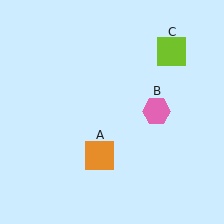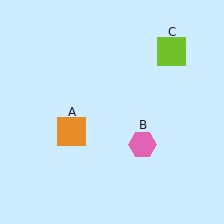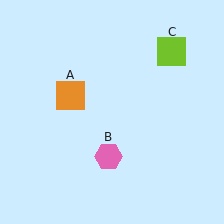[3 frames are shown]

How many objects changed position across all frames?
2 objects changed position: orange square (object A), pink hexagon (object B).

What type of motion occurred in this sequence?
The orange square (object A), pink hexagon (object B) rotated clockwise around the center of the scene.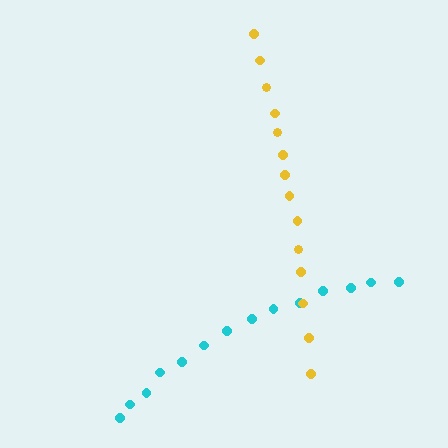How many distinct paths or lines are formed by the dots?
There are 2 distinct paths.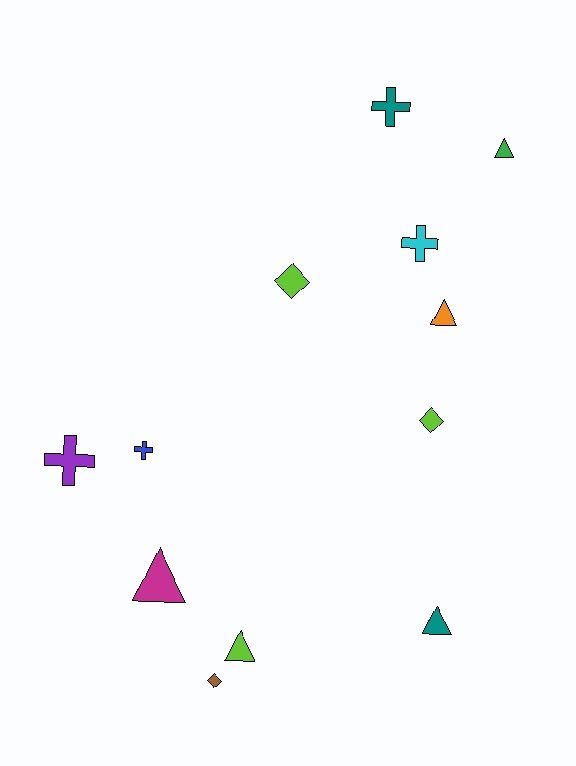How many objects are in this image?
There are 12 objects.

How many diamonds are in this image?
There are 3 diamonds.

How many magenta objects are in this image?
There is 1 magenta object.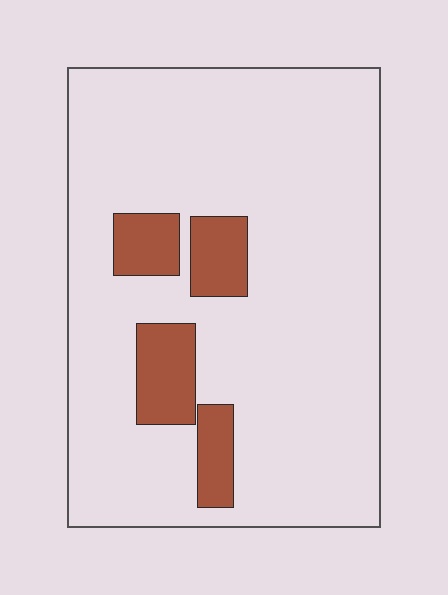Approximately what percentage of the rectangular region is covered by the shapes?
Approximately 15%.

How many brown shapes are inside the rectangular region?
4.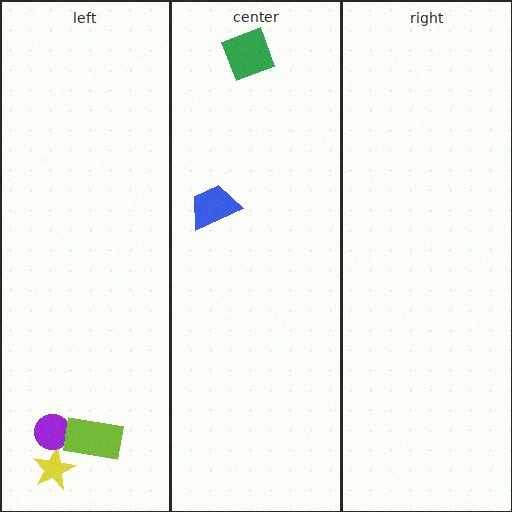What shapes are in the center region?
The blue trapezoid, the green square.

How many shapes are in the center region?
2.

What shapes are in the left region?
The yellow star, the purple circle, the lime rectangle.